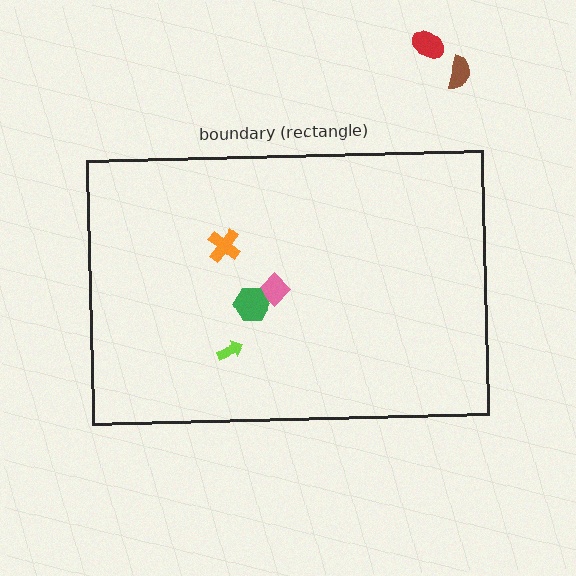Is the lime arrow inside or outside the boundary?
Inside.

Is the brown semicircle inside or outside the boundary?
Outside.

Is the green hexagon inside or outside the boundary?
Inside.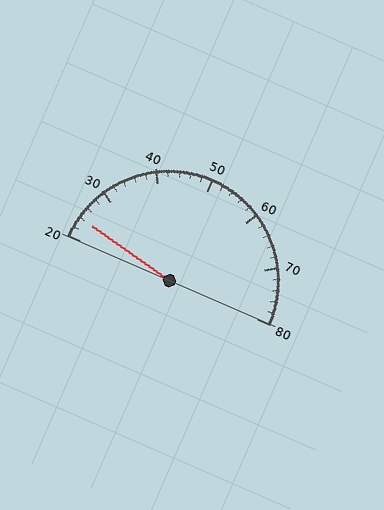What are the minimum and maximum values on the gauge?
The gauge ranges from 20 to 80.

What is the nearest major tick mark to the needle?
The nearest major tick mark is 20.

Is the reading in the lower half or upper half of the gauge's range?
The reading is in the lower half of the range (20 to 80).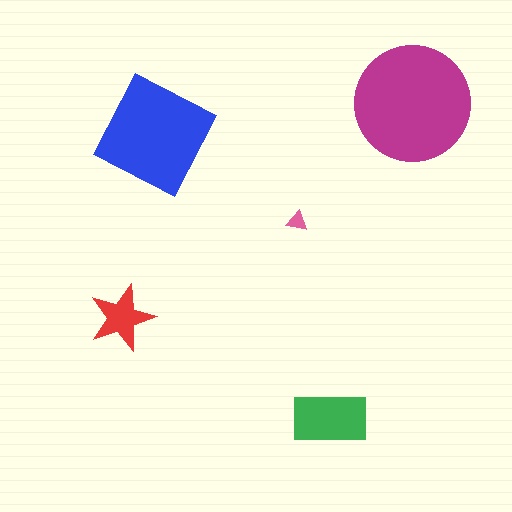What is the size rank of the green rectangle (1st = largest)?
3rd.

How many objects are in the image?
There are 5 objects in the image.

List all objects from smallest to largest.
The pink triangle, the red star, the green rectangle, the blue diamond, the magenta circle.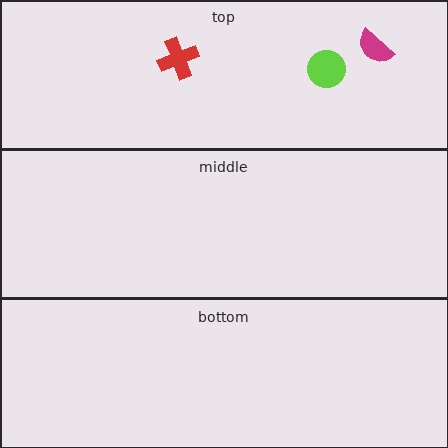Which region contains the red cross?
The top region.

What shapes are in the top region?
The magenta semicircle, the lime circle, the red cross.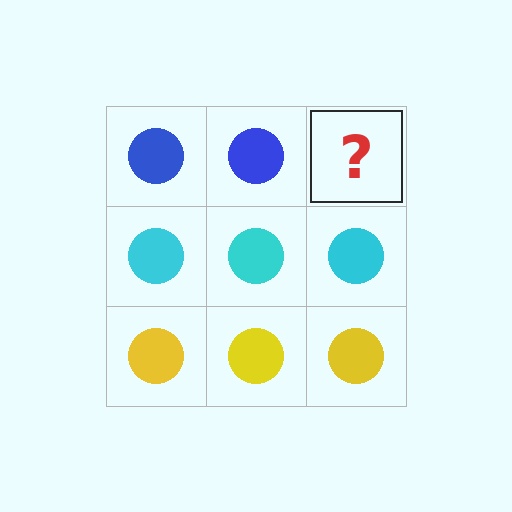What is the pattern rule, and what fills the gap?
The rule is that each row has a consistent color. The gap should be filled with a blue circle.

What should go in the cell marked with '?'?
The missing cell should contain a blue circle.